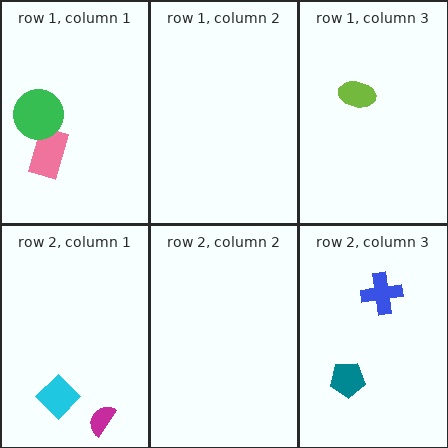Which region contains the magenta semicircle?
The row 2, column 1 region.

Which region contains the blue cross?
The row 2, column 3 region.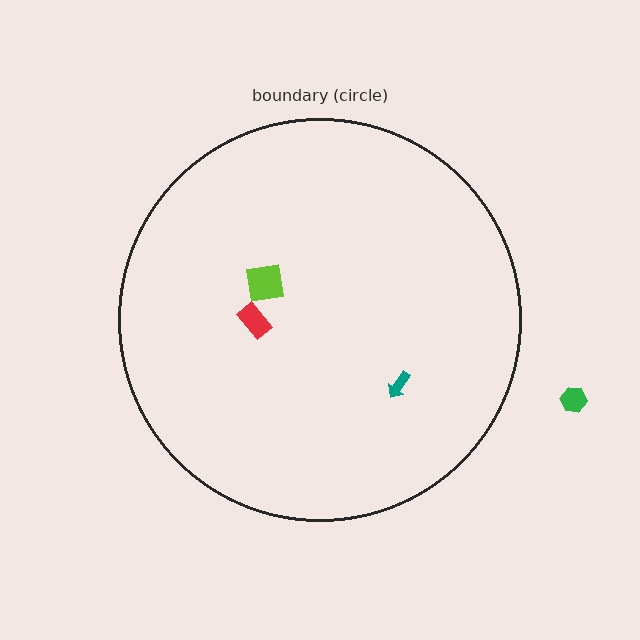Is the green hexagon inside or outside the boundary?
Outside.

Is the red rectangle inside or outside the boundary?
Inside.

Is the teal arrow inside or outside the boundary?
Inside.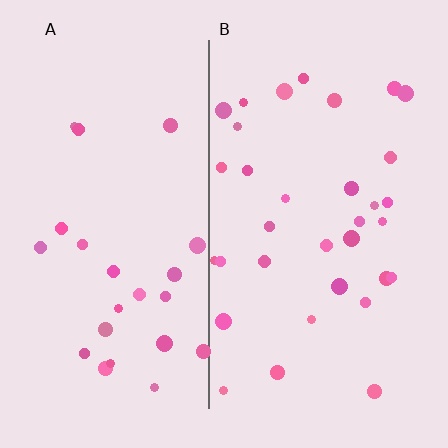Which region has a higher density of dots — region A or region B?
B (the right).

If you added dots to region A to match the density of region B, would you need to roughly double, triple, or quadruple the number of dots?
Approximately double.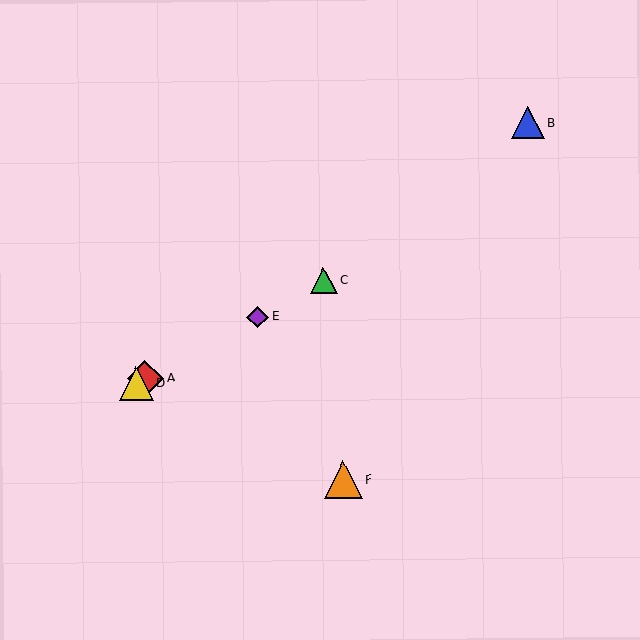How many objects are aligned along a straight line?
4 objects (A, C, D, E) are aligned along a straight line.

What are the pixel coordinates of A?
Object A is at (145, 378).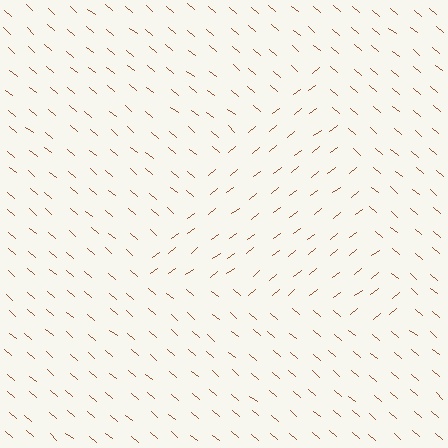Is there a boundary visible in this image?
Yes, there is a texture boundary formed by a change in line orientation.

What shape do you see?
I see a triangle.